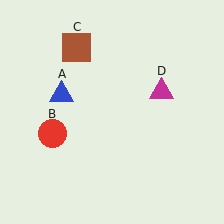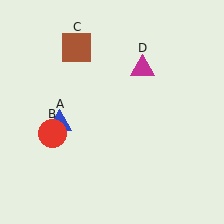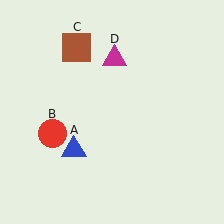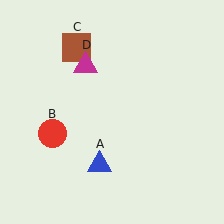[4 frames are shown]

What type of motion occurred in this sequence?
The blue triangle (object A), magenta triangle (object D) rotated counterclockwise around the center of the scene.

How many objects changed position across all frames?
2 objects changed position: blue triangle (object A), magenta triangle (object D).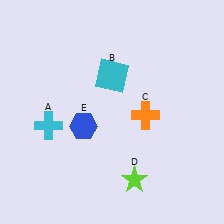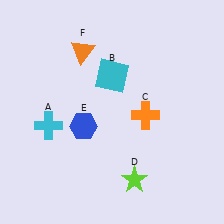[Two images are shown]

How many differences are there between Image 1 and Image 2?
There is 1 difference between the two images.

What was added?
An orange triangle (F) was added in Image 2.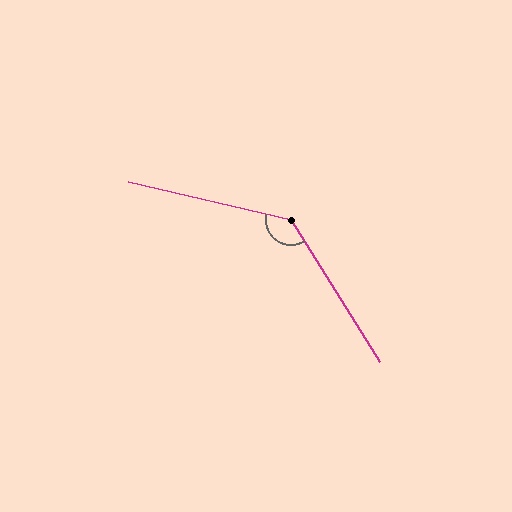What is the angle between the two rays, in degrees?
Approximately 135 degrees.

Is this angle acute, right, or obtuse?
It is obtuse.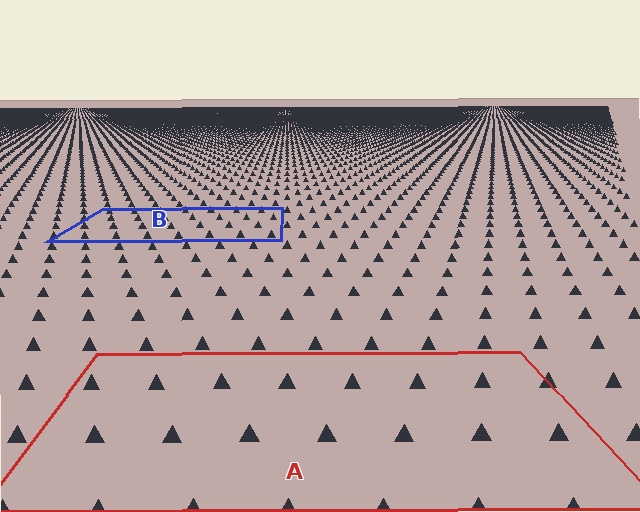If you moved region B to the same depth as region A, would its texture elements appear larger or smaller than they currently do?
They would appear larger. At a closer depth, the same texture elements are projected at a bigger on-screen size.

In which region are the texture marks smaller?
The texture marks are smaller in region B, because it is farther away.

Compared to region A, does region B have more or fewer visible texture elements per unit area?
Region B has more texture elements per unit area — they are packed more densely because it is farther away.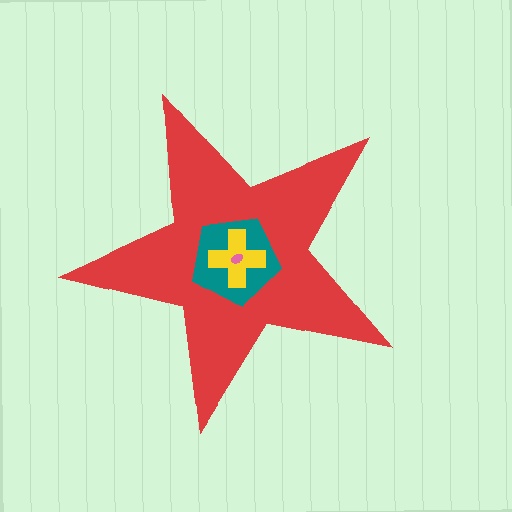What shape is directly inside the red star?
The teal pentagon.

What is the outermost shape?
The red star.